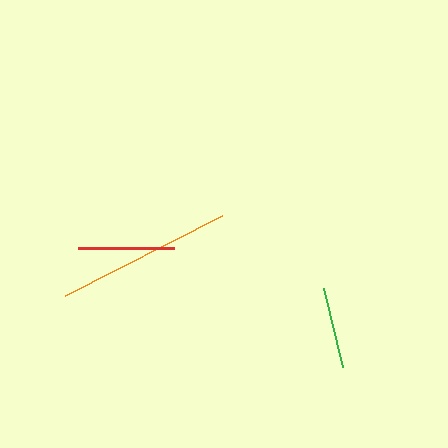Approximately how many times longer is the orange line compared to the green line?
The orange line is approximately 2.2 times the length of the green line.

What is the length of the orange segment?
The orange segment is approximately 177 pixels long.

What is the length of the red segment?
The red segment is approximately 96 pixels long.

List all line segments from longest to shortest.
From longest to shortest: orange, red, green.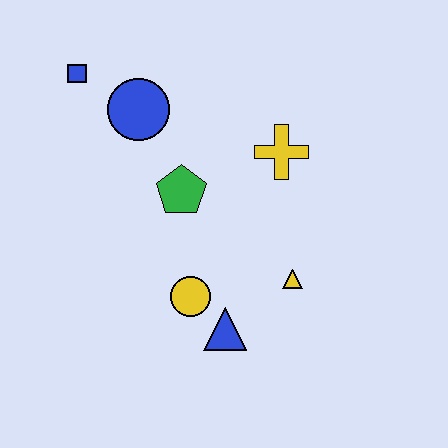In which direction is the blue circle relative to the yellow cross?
The blue circle is to the left of the yellow cross.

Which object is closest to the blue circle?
The blue square is closest to the blue circle.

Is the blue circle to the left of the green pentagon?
Yes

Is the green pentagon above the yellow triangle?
Yes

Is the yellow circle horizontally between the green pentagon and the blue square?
No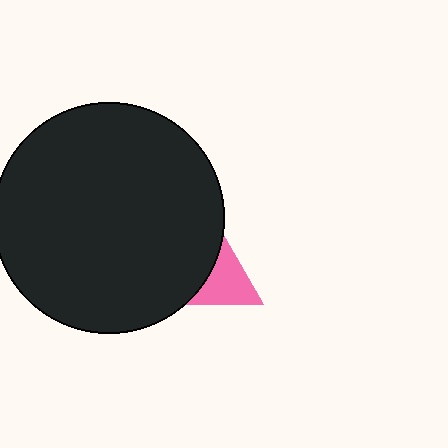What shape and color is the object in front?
The object in front is a black circle.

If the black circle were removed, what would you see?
You would see the complete pink triangle.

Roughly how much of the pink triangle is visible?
A small part of it is visible (roughly 36%).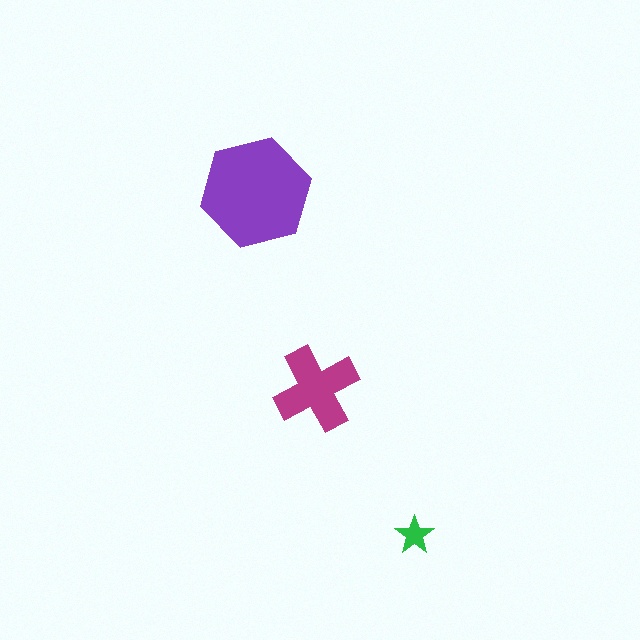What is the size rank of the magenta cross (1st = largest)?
2nd.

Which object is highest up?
The purple hexagon is topmost.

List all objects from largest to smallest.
The purple hexagon, the magenta cross, the green star.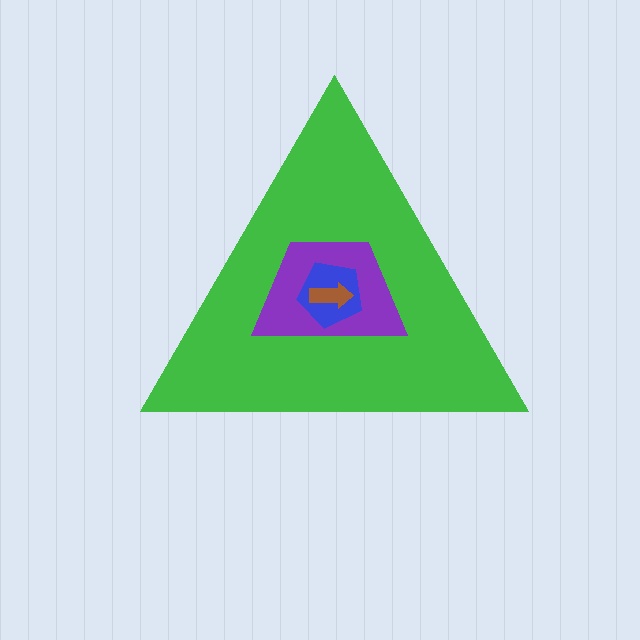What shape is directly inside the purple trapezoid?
The blue pentagon.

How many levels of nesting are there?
4.